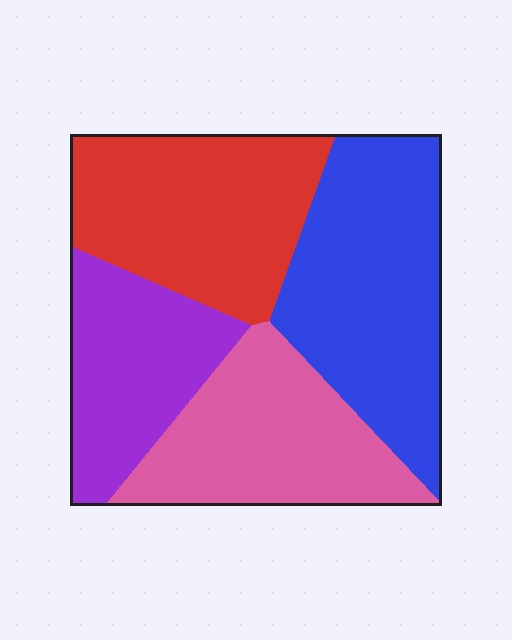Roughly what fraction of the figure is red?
Red covers 27% of the figure.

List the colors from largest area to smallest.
From largest to smallest: blue, red, pink, purple.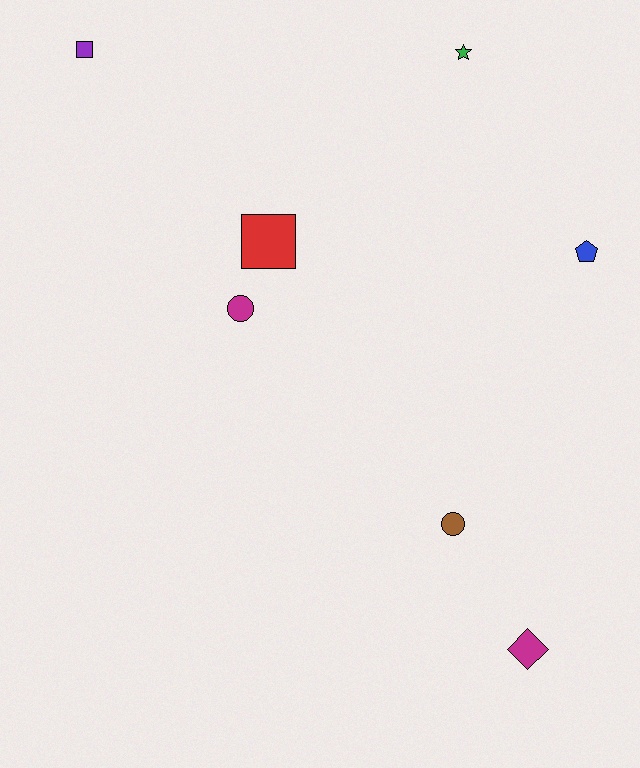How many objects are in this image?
There are 7 objects.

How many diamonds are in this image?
There is 1 diamond.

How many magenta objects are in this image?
There are 2 magenta objects.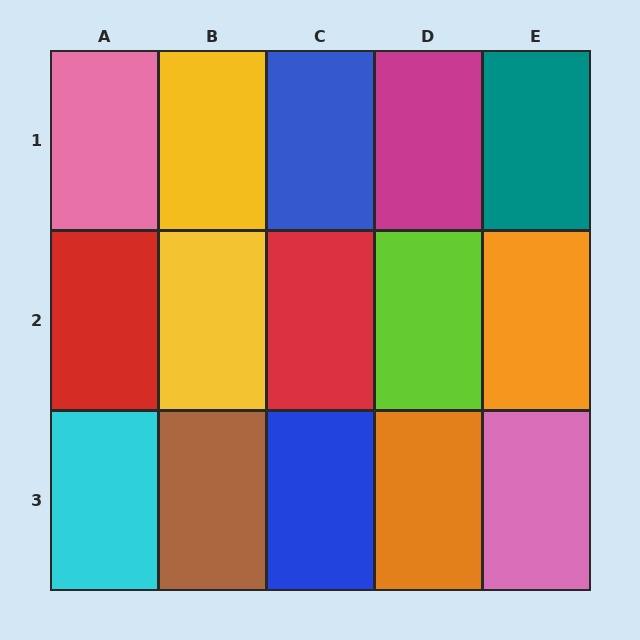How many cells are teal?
1 cell is teal.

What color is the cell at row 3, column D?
Orange.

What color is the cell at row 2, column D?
Lime.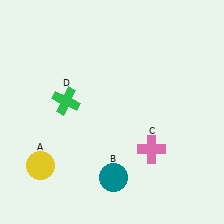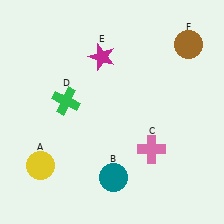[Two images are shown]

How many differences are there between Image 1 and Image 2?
There are 2 differences between the two images.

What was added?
A magenta star (E), a brown circle (F) were added in Image 2.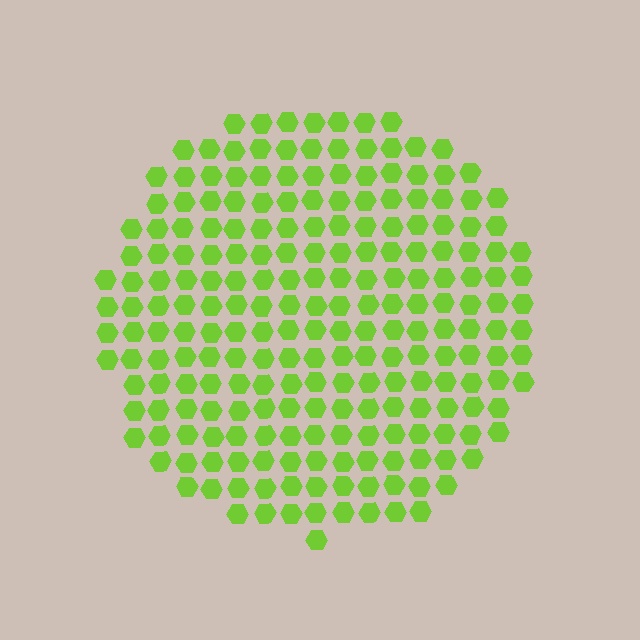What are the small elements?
The small elements are hexagons.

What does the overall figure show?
The overall figure shows a circle.